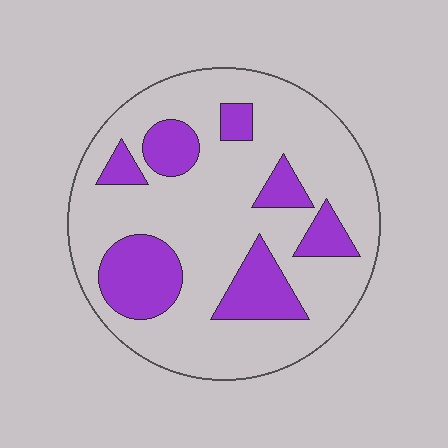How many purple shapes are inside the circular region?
7.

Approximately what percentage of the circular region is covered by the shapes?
Approximately 25%.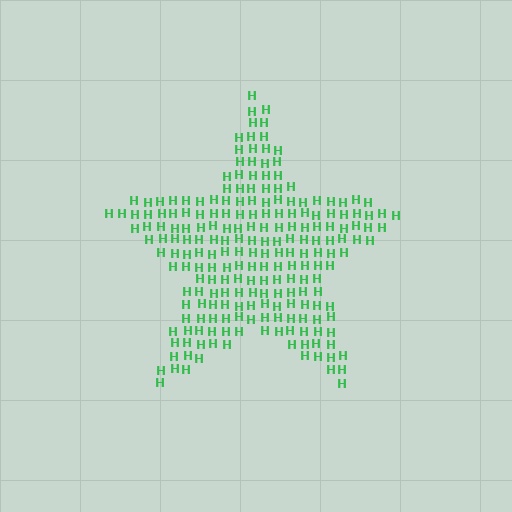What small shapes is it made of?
It is made of small letter H's.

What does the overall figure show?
The overall figure shows a star.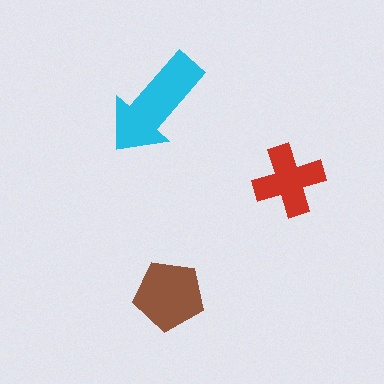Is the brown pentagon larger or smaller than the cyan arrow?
Smaller.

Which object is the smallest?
The red cross.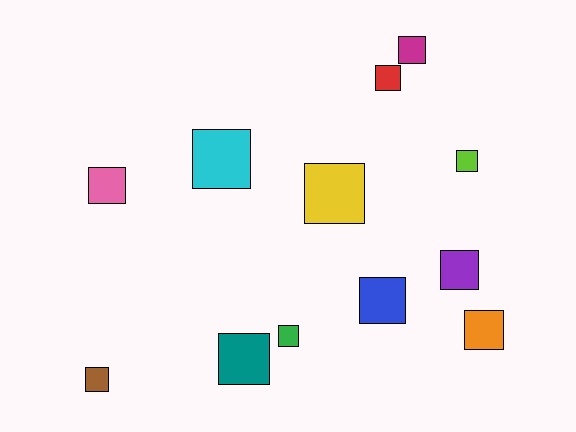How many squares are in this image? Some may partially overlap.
There are 12 squares.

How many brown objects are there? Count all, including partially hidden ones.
There is 1 brown object.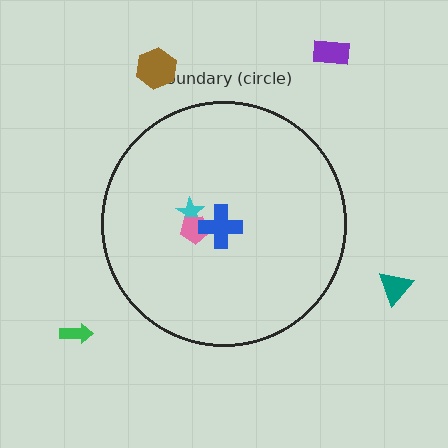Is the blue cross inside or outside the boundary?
Inside.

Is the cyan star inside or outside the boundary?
Inside.